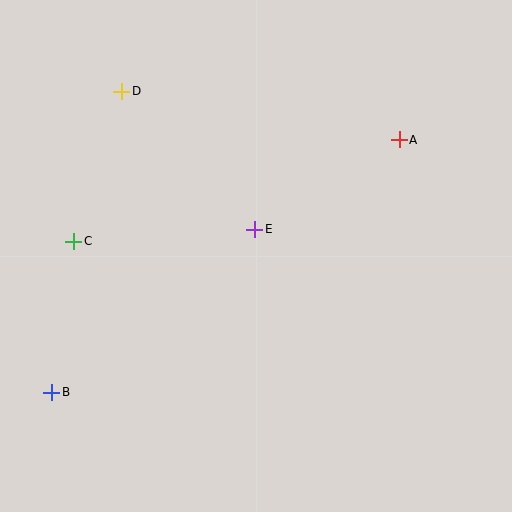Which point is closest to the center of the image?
Point E at (255, 229) is closest to the center.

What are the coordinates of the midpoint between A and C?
The midpoint between A and C is at (237, 190).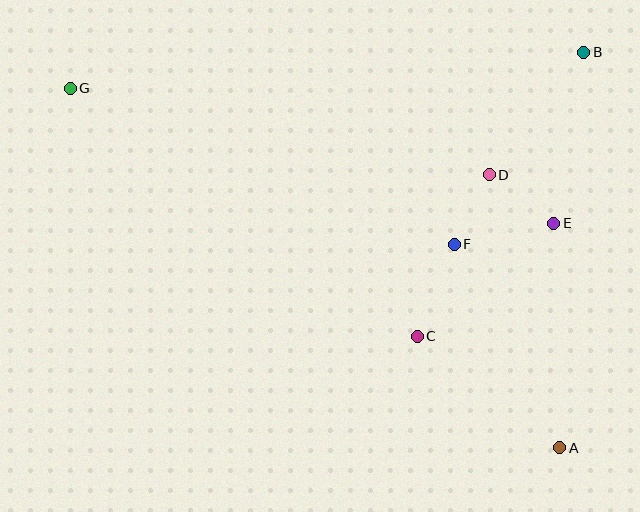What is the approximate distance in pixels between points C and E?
The distance between C and E is approximately 177 pixels.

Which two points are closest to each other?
Points D and F are closest to each other.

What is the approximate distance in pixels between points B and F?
The distance between B and F is approximately 232 pixels.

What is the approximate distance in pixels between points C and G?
The distance between C and G is approximately 426 pixels.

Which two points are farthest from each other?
Points A and G are farthest from each other.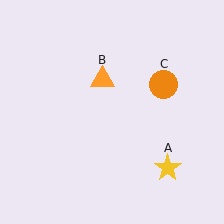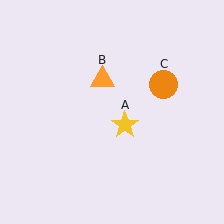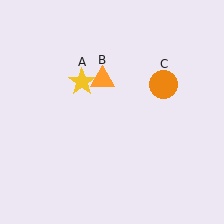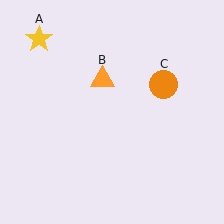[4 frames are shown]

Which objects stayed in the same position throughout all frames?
Orange triangle (object B) and orange circle (object C) remained stationary.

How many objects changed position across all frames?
1 object changed position: yellow star (object A).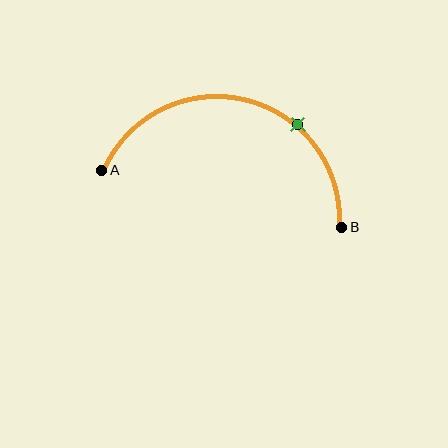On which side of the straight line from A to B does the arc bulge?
The arc bulges above the straight line connecting A and B.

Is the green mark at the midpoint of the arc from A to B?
No. The green mark lies on the arc but is closer to endpoint B. The arc midpoint would be at the point on the curve equidistant along the arc from both A and B.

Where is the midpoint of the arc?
The arc midpoint is the point on the curve farthest from the straight line joining A and B. It sits above that line.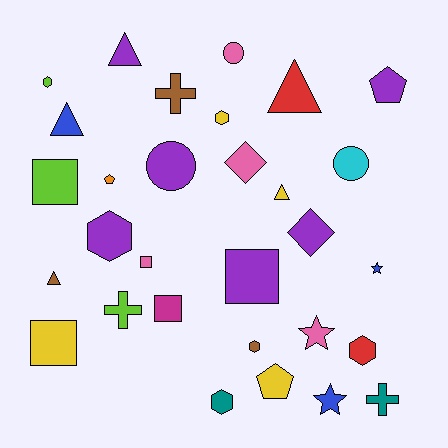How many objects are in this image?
There are 30 objects.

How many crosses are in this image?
There are 3 crosses.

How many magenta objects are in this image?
There is 1 magenta object.